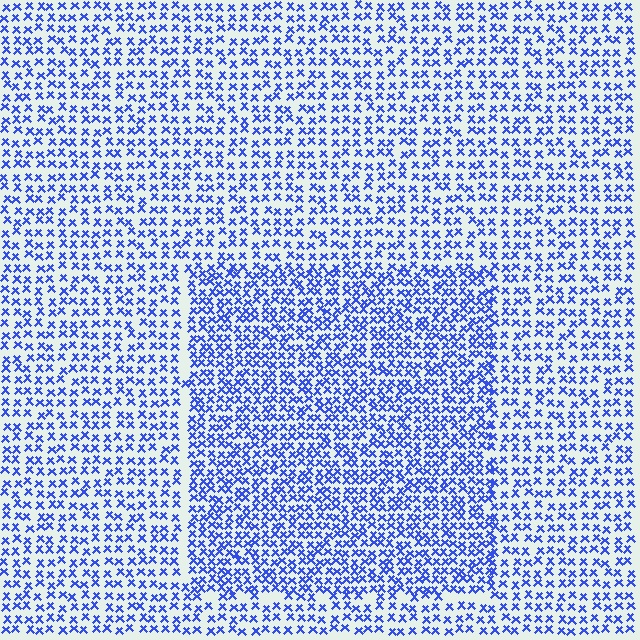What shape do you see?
I see a rectangle.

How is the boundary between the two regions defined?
The boundary is defined by a change in element density (approximately 1.6x ratio). All elements are the same color, size, and shape.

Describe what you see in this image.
The image contains small blue elements arranged at two different densities. A rectangle-shaped region is visible where the elements are more densely packed than the surrounding area.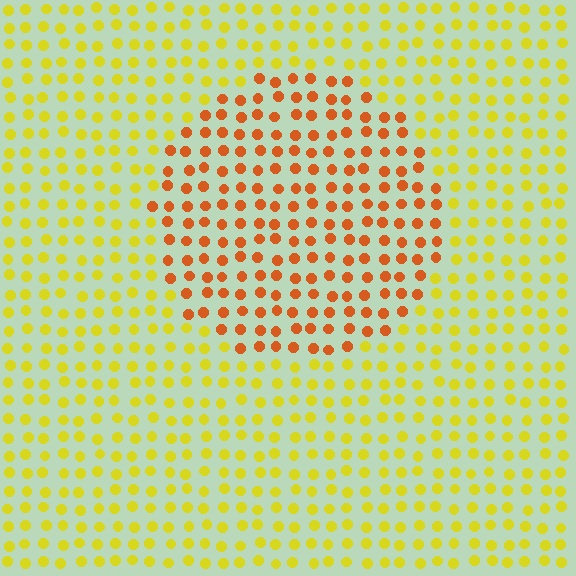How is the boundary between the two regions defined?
The boundary is defined purely by a slight shift in hue (about 40 degrees). Spacing, size, and orientation are identical on both sides.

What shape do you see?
I see a circle.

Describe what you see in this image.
The image is filled with small yellow elements in a uniform arrangement. A circle-shaped region is visible where the elements are tinted to a slightly different hue, forming a subtle color boundary.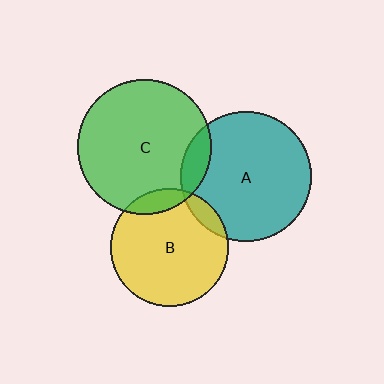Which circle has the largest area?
Circle C (green).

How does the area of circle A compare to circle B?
Approximately 1.2 times.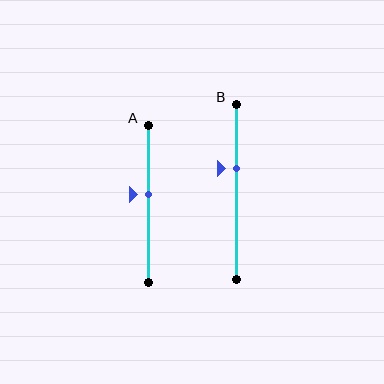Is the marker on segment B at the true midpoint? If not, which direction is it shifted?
No, the marker on segment B is shifted upward by about 13% of the segment length.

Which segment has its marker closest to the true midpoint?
Segment A has its marker closest to the true midpoint.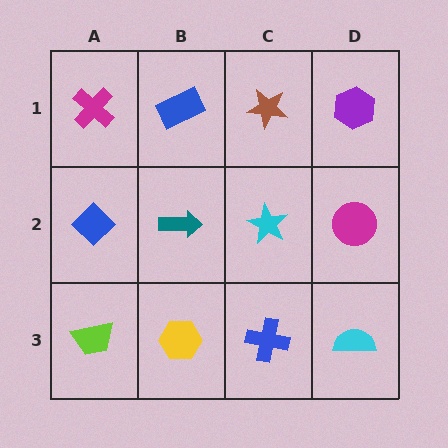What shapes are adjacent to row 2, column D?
A purple hexagon (row 1, column D), a cyan semicircle (row 3, column D), a cyan star (row 2, column C).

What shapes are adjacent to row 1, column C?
A cyan star (row 2, column C), a blue rectangle (row 1, column B), a purple hexagon (row 1, column D).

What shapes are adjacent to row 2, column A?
A magenta cross (row 1, column A), a lime trapezoid (row 3, column A), a teal arrow (row 2, column B).